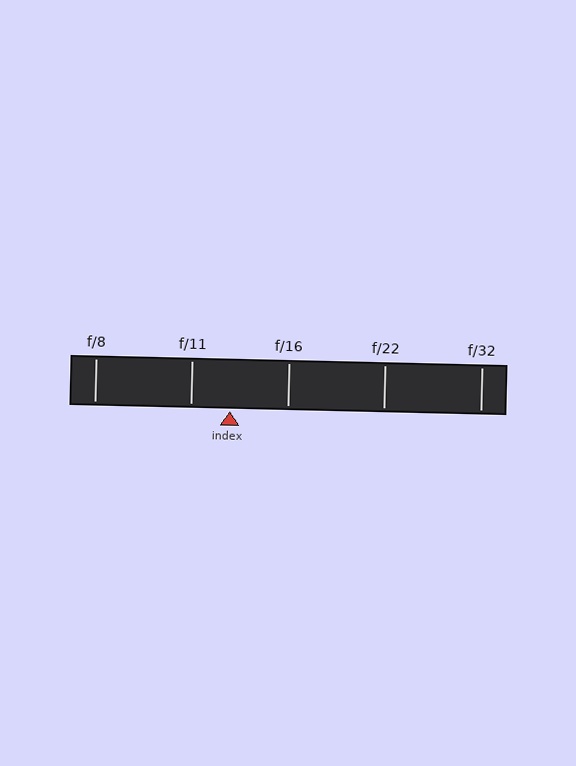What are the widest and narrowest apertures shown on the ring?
The widest aperture shown is f/8 and the narrowest is f/32.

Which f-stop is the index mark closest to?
The index mark is closest to f/11.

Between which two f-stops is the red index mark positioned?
The index mark is between f/11 and f/16.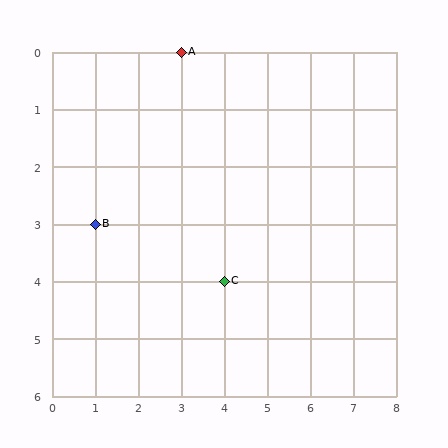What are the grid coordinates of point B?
Point B is at grid coordinates (1, 3).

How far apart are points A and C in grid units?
Points A and C are 1 column and 4 rows apart (about 4.1 grid units diagonally).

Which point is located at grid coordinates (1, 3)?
Point B is at (1, 3).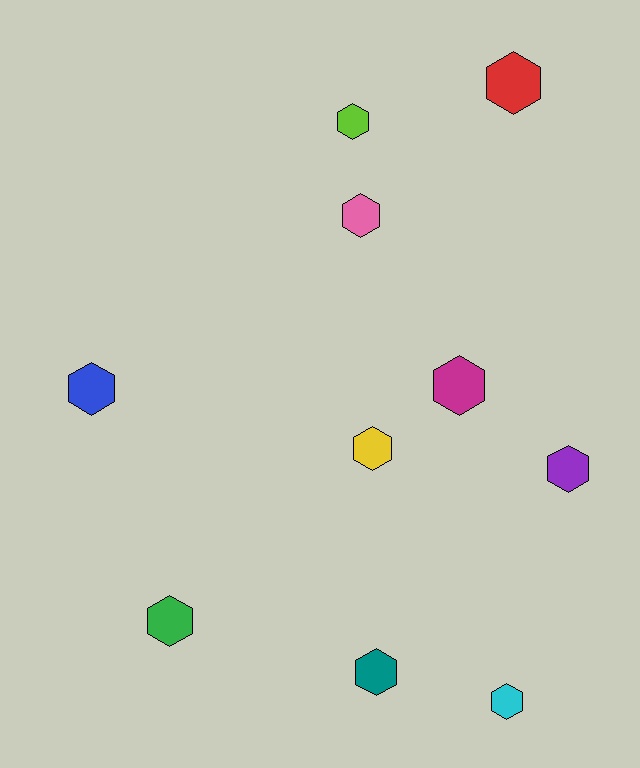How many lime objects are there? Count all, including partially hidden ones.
There is 1 lime object.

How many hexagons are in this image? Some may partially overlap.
There are 10 hexagons.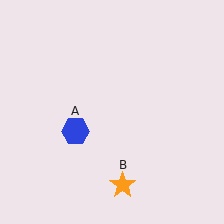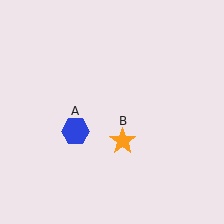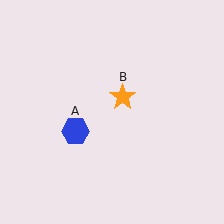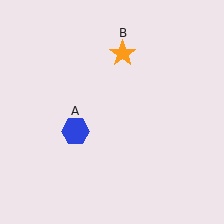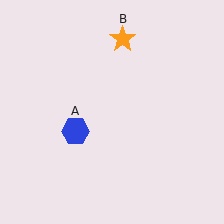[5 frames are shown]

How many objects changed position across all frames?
1 object changed position: orange star (object B).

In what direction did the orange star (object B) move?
The orange star (object B) moved up.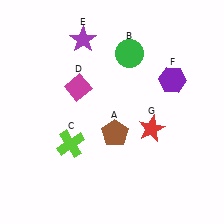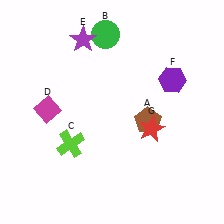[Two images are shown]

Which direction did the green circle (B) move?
The green circle (B) moved left.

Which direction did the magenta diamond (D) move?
The magenta diamond (D) moved left.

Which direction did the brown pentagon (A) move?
The brown pentagon (A) moved right.